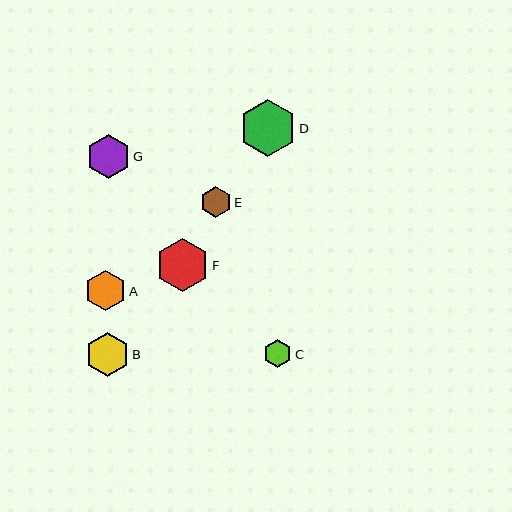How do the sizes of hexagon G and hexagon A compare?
Hexagon G and hexagon A are approximately the same size.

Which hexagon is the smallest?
Hexagon C is the smallest with a size of approximately 29 pixels.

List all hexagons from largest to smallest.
From largest to smallest: D, F, B, G, A, E, C.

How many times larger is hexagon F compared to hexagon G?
Hexagon F is approximately 1.2 times the size of hexagon G.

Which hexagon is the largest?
Hexagon D is the largest with a size of approximately 57 pixels.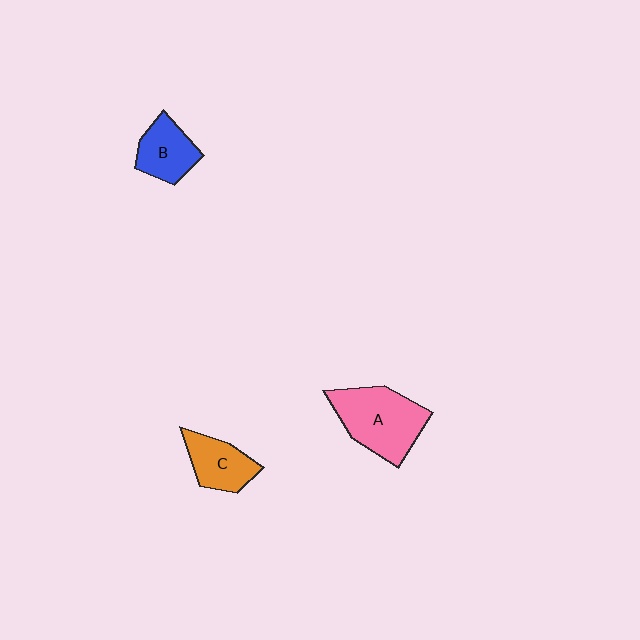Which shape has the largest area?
Shape A (pink).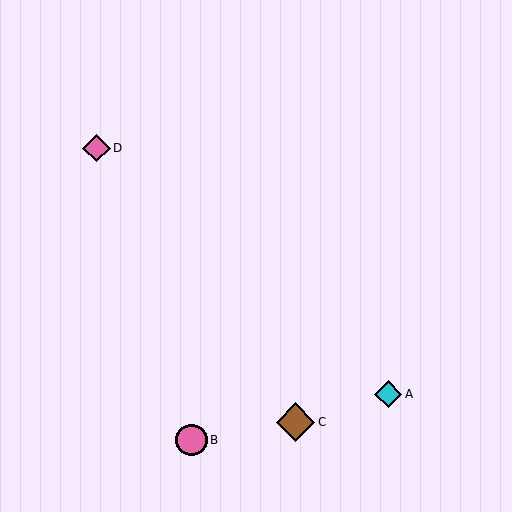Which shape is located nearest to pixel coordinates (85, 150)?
The pink diamond (labeled D) at (96, 148) is nearest to that location.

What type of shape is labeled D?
Shape D is a pink diamond.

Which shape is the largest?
The brown diamond (labeled C) is the largest.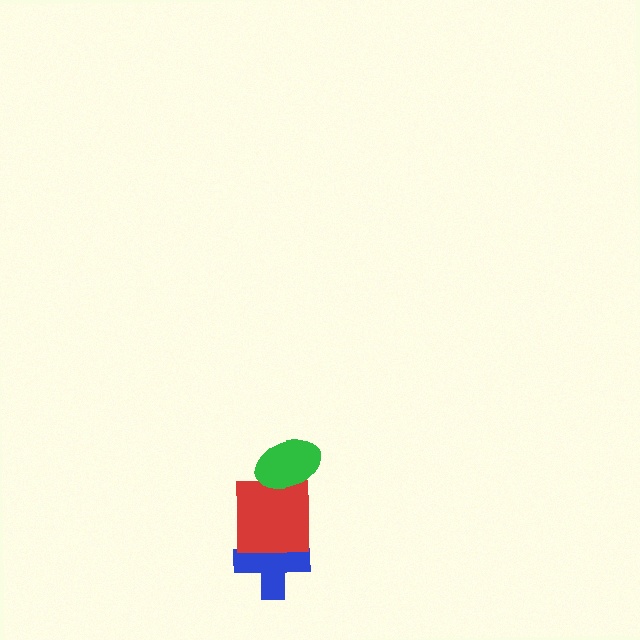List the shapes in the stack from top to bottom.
From top to bottom: the green ellipse, the red square, the blue cross.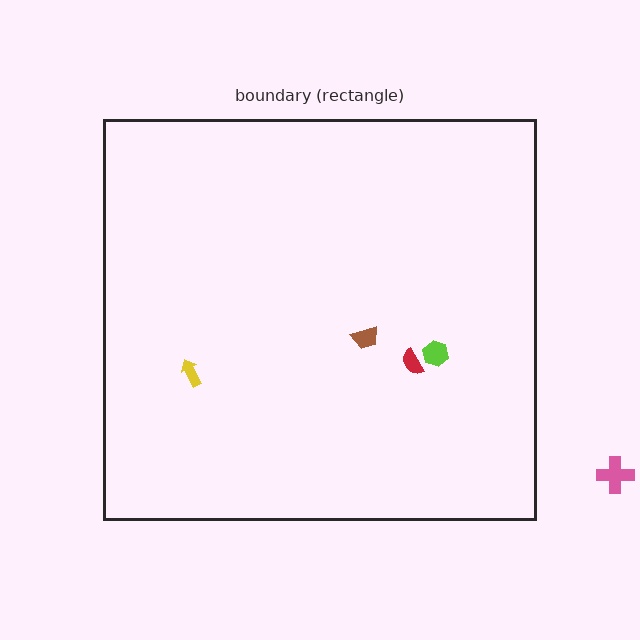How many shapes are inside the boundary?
4 inside, 1 outside.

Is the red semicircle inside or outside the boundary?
Inside.